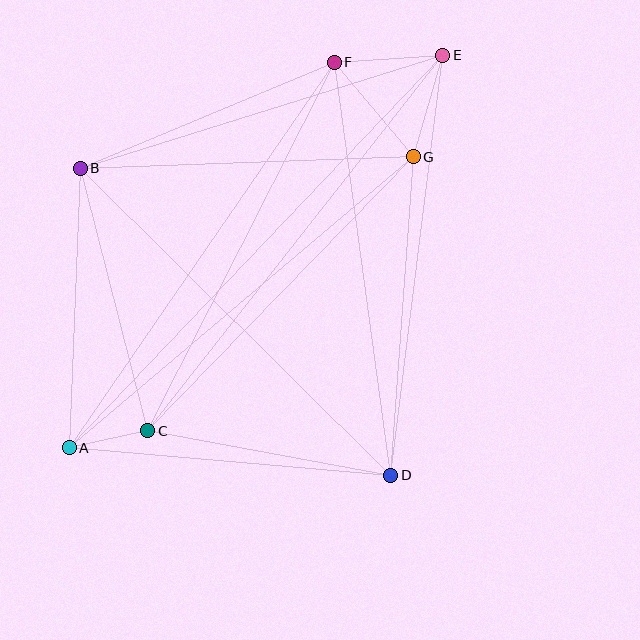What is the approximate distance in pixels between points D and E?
The distance between D and E is approximately 423 pixels.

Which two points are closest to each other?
Points A and C are closest to each other.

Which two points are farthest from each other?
Points A and E are farthest from each other.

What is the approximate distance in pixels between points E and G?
The distance between E and G is approximately 106 pixels.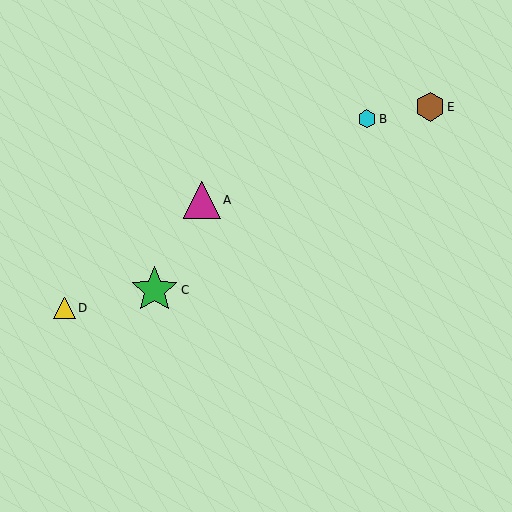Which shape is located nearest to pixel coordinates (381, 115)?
The cyan hexagon (labeled B) at (367, 119) is nearest to that location.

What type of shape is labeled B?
Shape B is a cyan hexagon.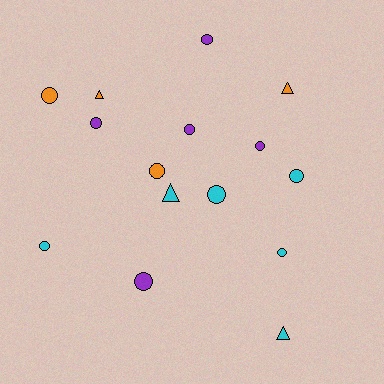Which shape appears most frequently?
Circle, with 11 objects.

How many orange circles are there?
There are 2 orange circles.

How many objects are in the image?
There are 15 objects.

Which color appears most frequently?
Cyan, with 6 objects.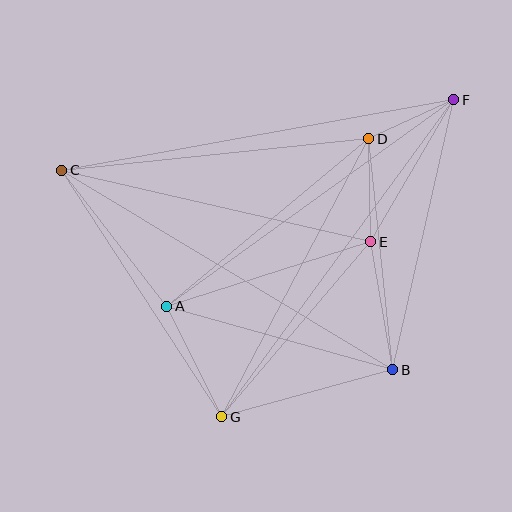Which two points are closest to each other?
Points D and F are closest to each other.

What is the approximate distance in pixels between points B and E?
The distance between B and E is approximately 130 pixels.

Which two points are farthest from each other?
Points C and F are farthest from each other.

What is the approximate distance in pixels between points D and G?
The distance between D and G is approximately 314 pixels.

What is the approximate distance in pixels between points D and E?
The distance between D and E is approximately 103 pixels.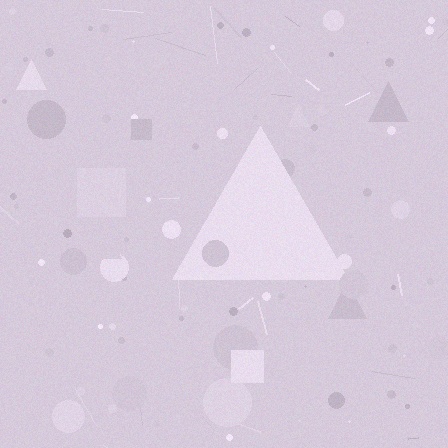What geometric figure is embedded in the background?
A triangle is embedded in the background.